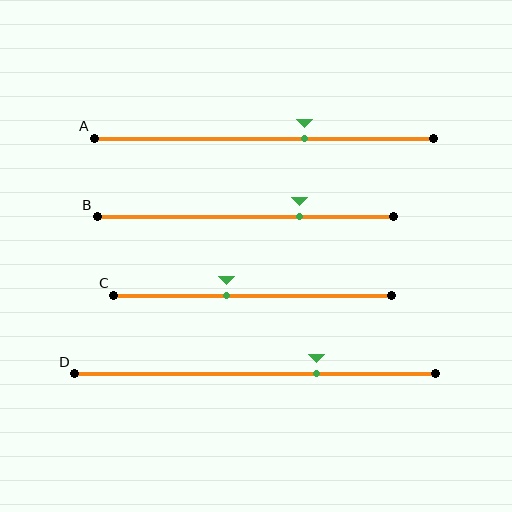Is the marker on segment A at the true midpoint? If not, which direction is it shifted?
No, the marker on segment A is shifted to the right by about 12% of the segment length.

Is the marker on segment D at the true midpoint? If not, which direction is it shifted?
No, the marker on segment D is shifted to the right by about 17% of the segment length.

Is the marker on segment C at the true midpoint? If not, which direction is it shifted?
No, the marker on segment C is shifted to the left by about 10% of the segment length.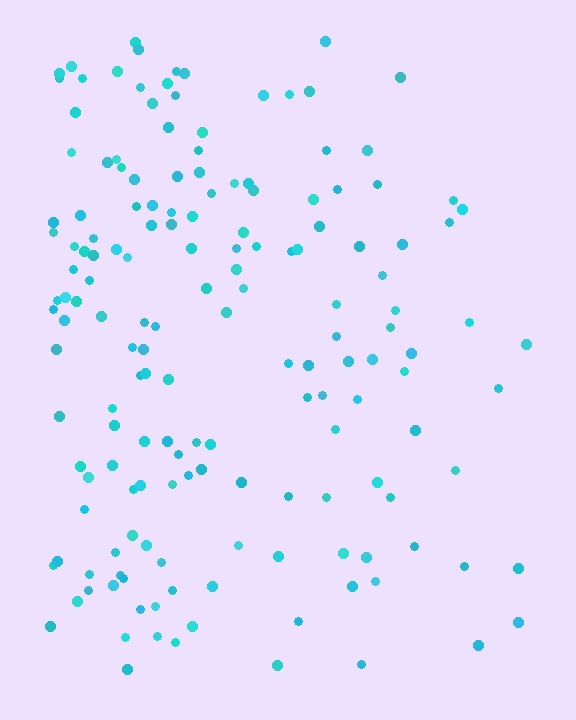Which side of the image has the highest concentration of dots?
The left.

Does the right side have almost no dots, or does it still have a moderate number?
Still a moderate number, just noticeably fewer than the left.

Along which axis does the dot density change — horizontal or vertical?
Horizontal.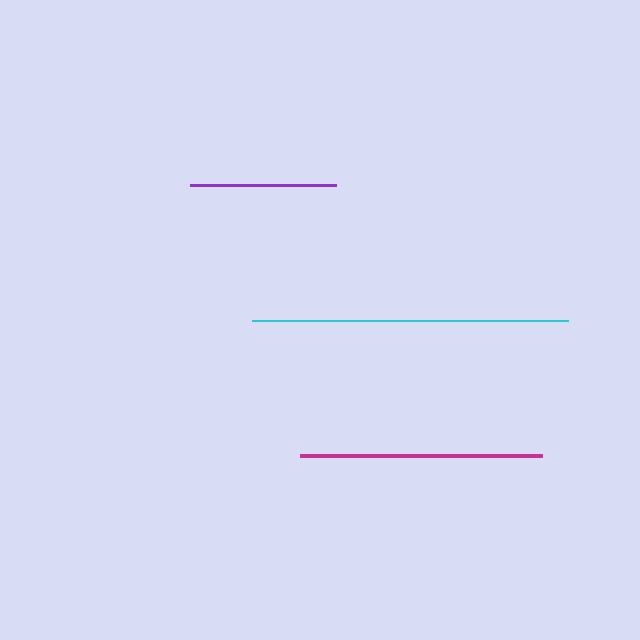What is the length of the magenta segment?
The magenta segment is approximately 242 pixels long.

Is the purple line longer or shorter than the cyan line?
The cyan line is longer than the purple line.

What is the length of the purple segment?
The purple segment is approximately 146 pixels long.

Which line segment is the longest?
The cyan line is the longest at approximately 315 pixels.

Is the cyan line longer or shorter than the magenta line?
The cyan line is longer than the magenta line.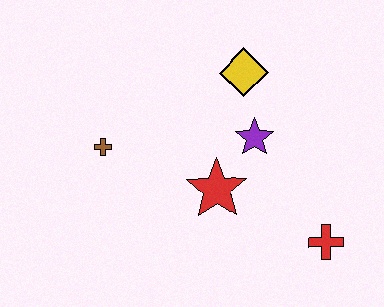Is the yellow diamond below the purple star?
No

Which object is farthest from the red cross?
The brown cross is farthest from the red cross.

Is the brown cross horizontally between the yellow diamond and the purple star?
No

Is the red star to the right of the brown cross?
Yes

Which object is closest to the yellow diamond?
The purple star is closest to the yellow diamond.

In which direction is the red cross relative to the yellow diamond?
The red cross is below the yellow diamond.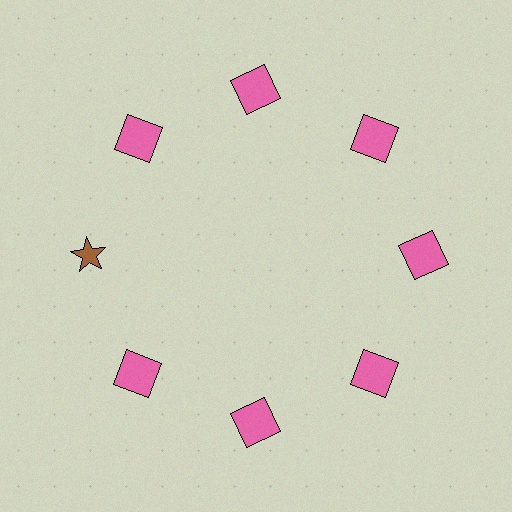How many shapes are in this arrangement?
There are 8 shapes arranged in a ring pattern.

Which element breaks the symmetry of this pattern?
The brown star at roughly the 9 o'clock position breaks the symmetry. All other shapes are pink squares.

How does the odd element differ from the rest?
It differs in both color (brown instead of pink) and shape (star instead of square).